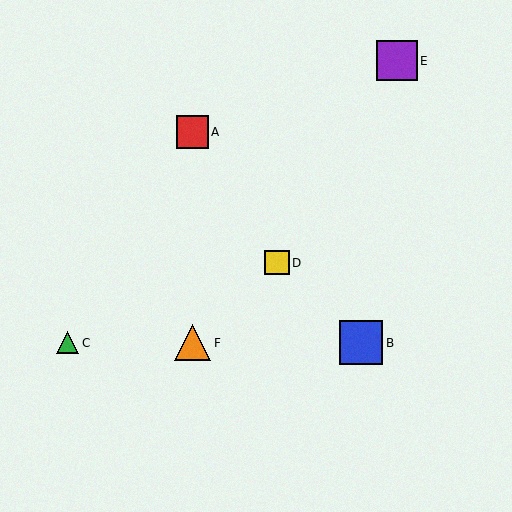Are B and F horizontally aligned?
Yes, both are at y≈343.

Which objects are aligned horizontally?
Objects B, C, F are aligned horizontally.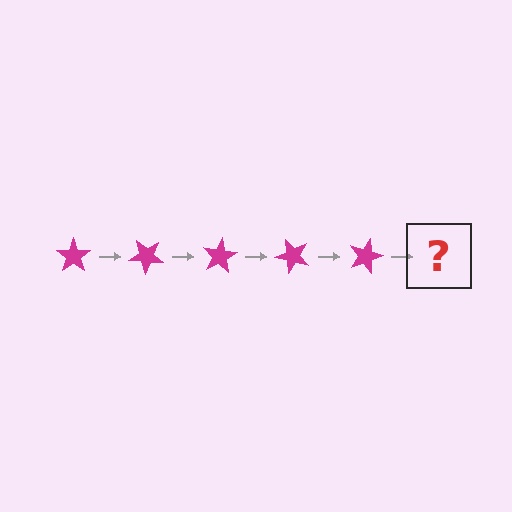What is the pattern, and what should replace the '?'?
The pattern is that the star rotates 40 degrees each step. The '?' should be a magenta star rotated 200 degrees.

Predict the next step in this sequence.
The next step is a magenta star rotated 200 degrees.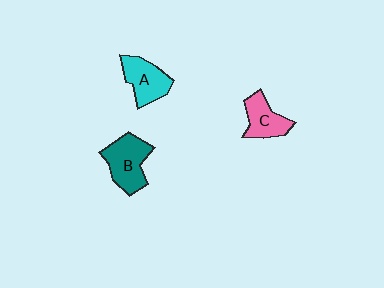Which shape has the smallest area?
Shape C (pink).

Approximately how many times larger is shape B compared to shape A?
Approximately 1.2 times.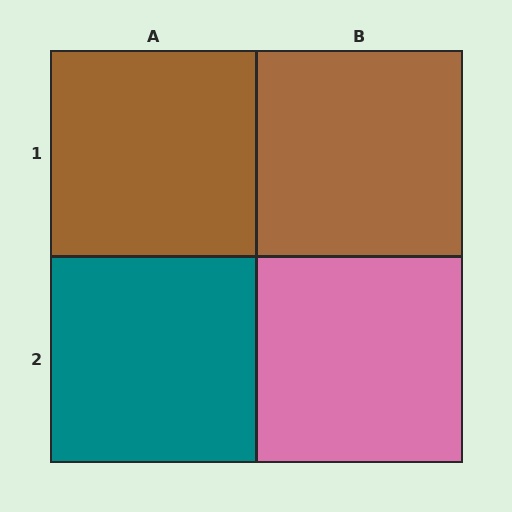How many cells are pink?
1 cell is pink.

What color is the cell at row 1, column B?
Brown.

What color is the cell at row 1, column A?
Brown.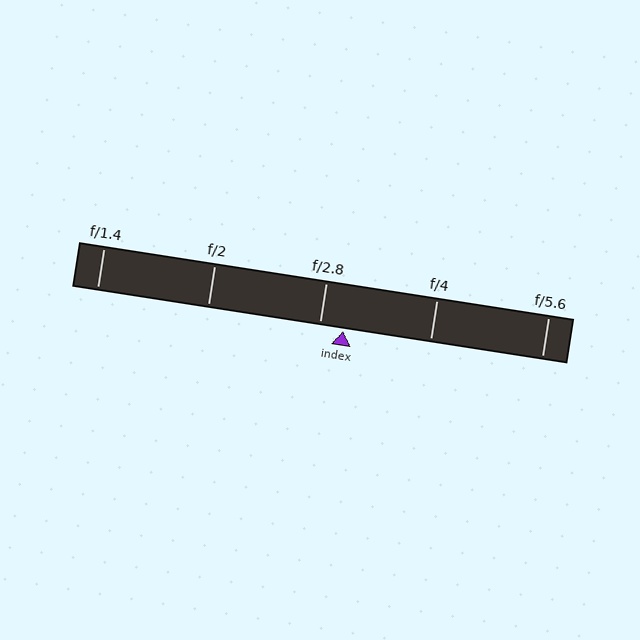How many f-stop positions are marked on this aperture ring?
There are 5 f-stop positions marked.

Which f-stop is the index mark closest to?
The index mark is closest to f/2.8.